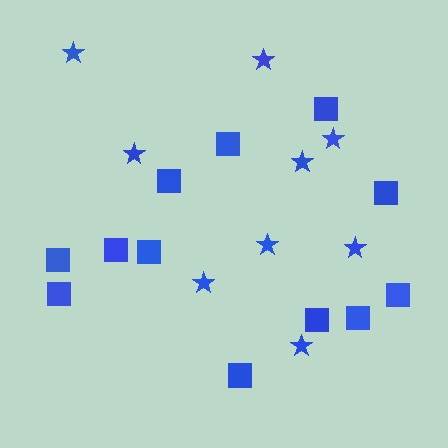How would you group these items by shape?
There are 2 groups: one group of stars (9) and one group of squares (12).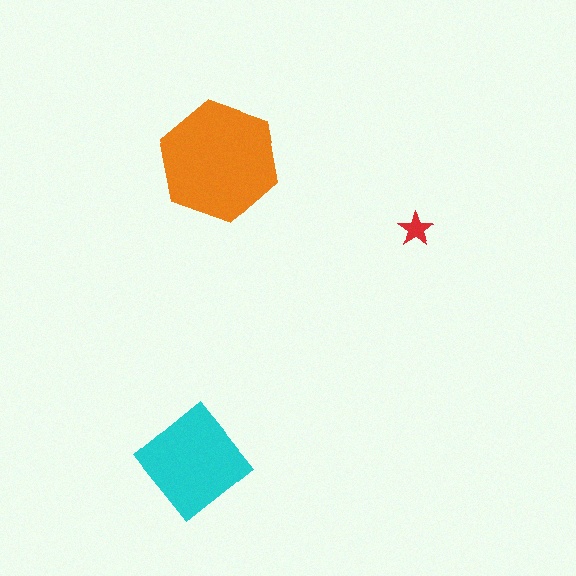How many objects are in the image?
There are 3 objects in the image.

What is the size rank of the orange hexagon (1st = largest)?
1st.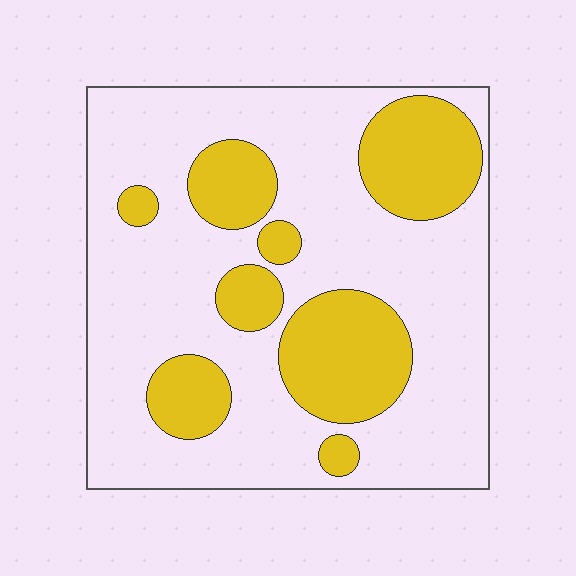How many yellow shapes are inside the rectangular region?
8.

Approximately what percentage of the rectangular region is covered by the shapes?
Approximately 30%.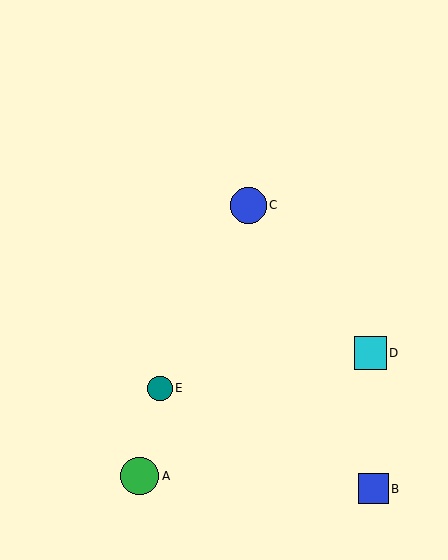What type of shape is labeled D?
Shape D is a cyan square.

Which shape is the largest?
The green circle (labeled A) is the largest.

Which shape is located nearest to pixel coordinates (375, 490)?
The blue square (labeled B) at (373, 489) is nearest to that location.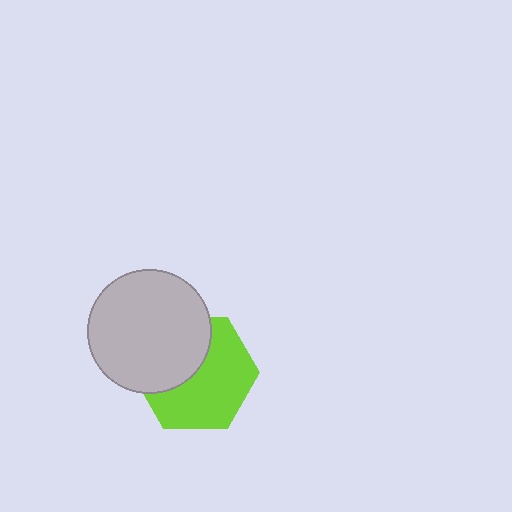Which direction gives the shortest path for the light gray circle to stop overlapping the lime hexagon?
Moving toward the upper-left gives the shortest separation.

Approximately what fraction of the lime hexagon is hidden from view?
Roughly 40% of the lime hexagon is hidden behind the light gray circle.